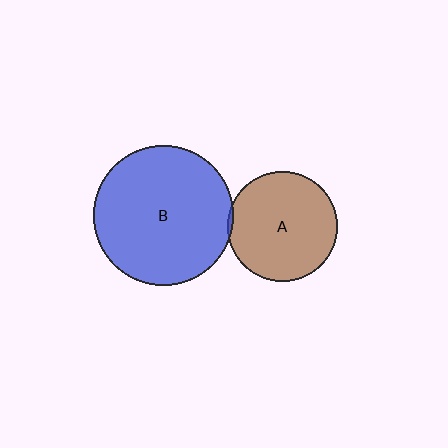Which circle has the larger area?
Circle B (blue).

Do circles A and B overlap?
Yes.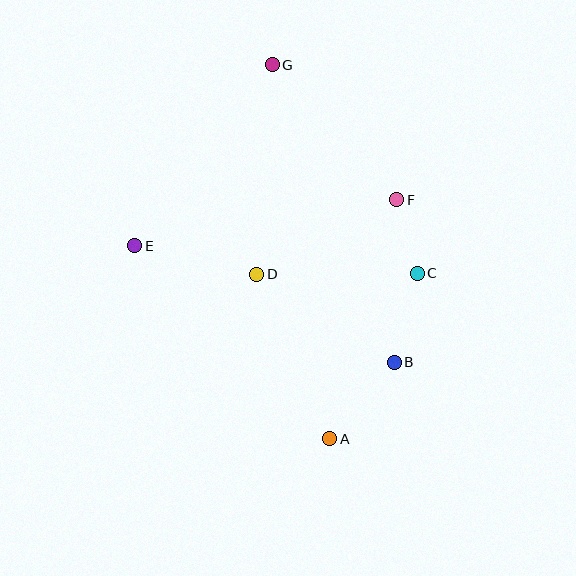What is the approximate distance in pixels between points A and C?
The distance between A and C is approximately 187 pixels.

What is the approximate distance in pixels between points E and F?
The distance between E and F is approximately 266 pixels.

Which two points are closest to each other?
Points C and F are closest to each other.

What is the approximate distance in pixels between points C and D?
The distance between C and D is approximately 160 pixels.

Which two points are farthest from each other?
Points A and G are farthest from each other.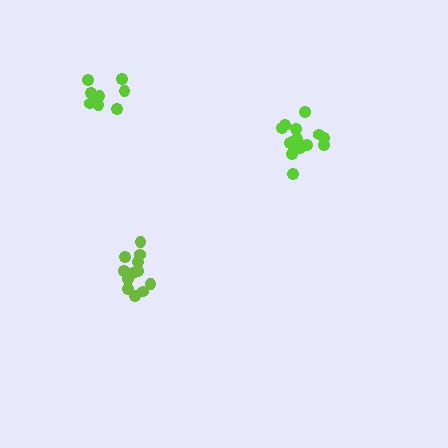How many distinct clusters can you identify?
There are 3 distinct clusters.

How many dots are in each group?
Group 1: 9 dots, Group 2: 14 dots, Group 3: 12 dots (35 total).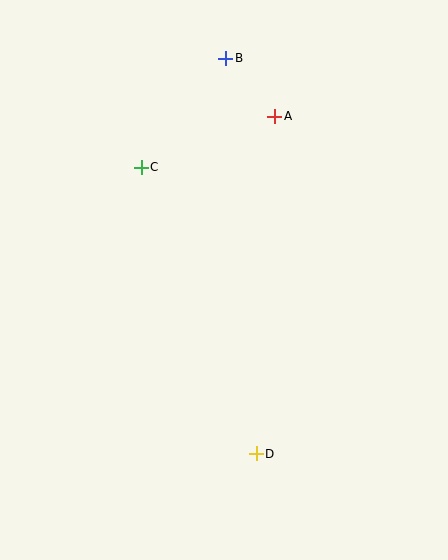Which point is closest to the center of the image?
Point C at (141, 167) is closest to the center.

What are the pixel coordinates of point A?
Point A is at (275, 116).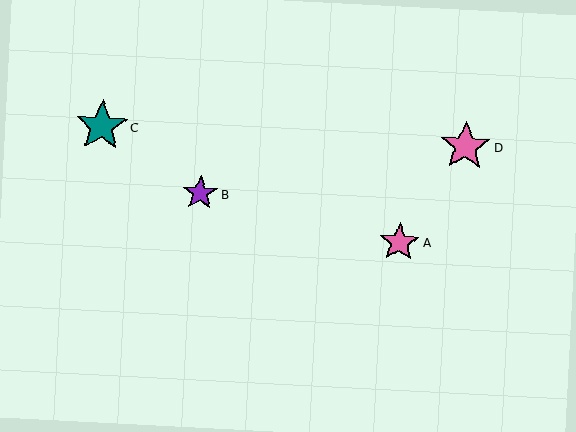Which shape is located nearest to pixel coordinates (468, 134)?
The pink star (labeled D) at (465, 146) is nearest to that location.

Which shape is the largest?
The teal star (labeled C) is the largest.